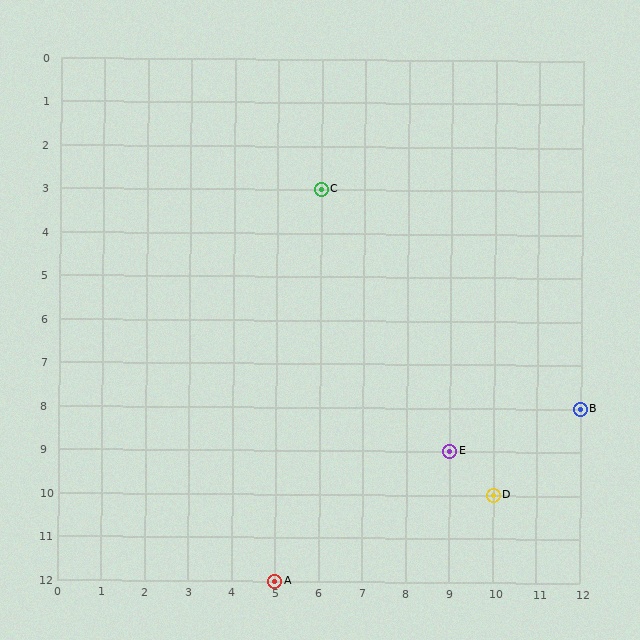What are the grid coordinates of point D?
Point D is at grid coordinates (10, 10).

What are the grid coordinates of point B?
Point B is at grid coordinates (12, 8).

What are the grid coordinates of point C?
Point C is at grid coordinates (6, 3).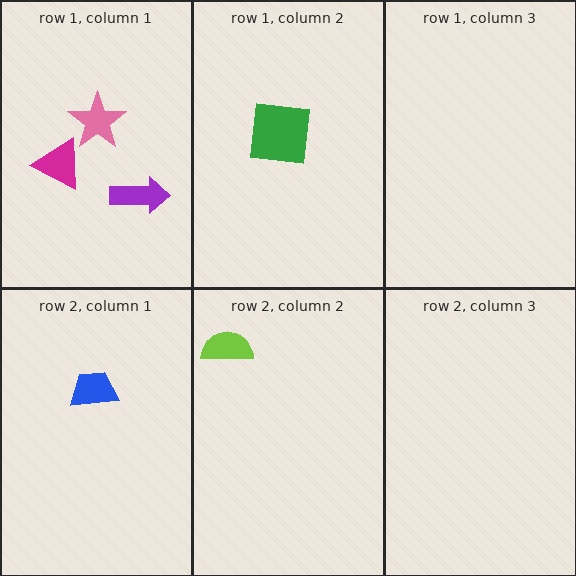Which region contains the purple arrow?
The row 1, column 1 region.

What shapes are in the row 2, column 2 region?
The lime semicircle.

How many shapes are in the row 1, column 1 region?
3.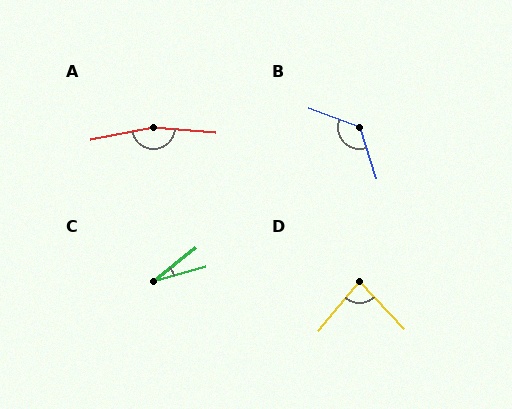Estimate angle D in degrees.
Approximately 83 degrees.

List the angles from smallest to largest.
C (23°), D (83°), B (127°), A (164°).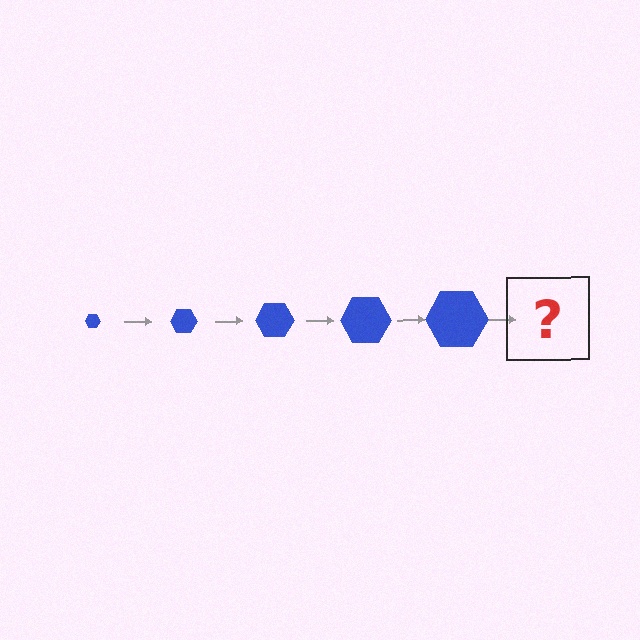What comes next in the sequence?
The next element should be a blue hexagon, larger than the previous one.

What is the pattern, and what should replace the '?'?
The pattern is that the hexagon gets progressively larger each step. The '?' should be a blue hexagon, larger than the previous one.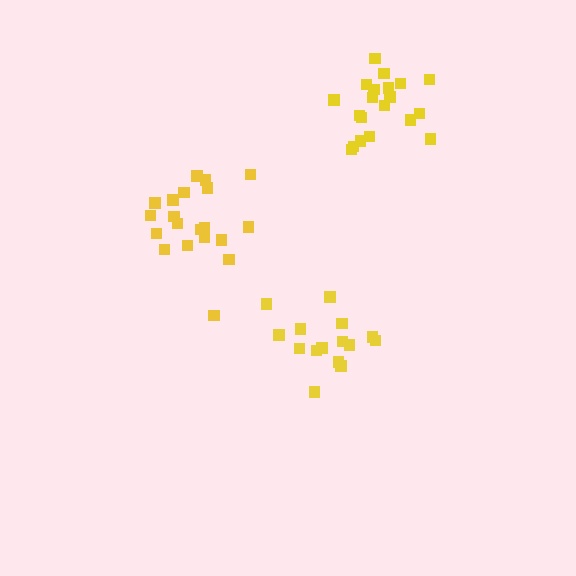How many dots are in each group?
Group 1: 15 dots, Group 2: 20 dots, Group 3: 20 dots (55 total).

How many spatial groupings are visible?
There are 3 spatial groupings.